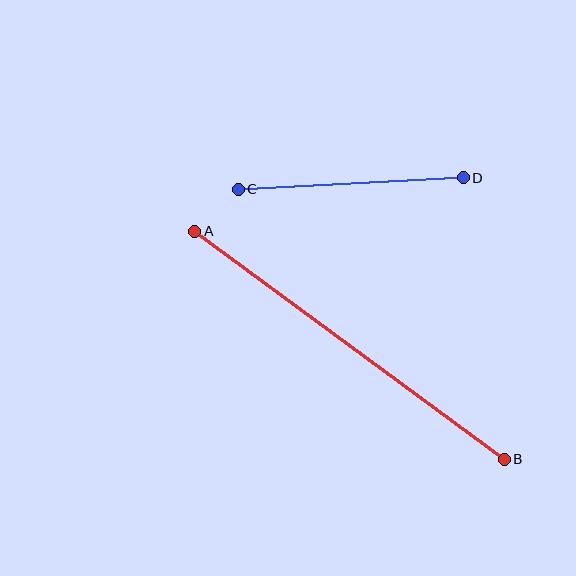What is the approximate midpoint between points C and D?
The midpoint is at approximately (351, 184) pixels.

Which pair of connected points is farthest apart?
Points A and B are farthest apart.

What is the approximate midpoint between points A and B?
The midpoint is at approximately (349, 345) pixels.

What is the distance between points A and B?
The distance is approximately 384 pixels.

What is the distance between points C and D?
The distance is approximately 225 pixels.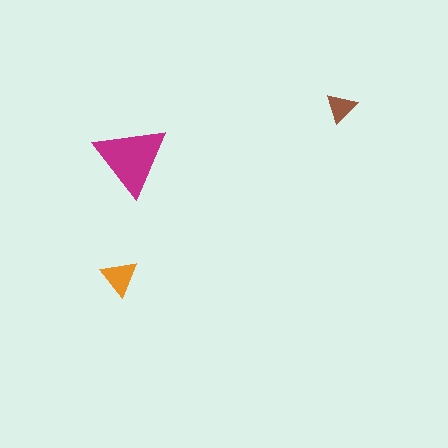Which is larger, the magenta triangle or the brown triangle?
The magenta one.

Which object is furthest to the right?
The brown triangle is rightmost.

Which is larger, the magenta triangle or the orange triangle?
The magenta one.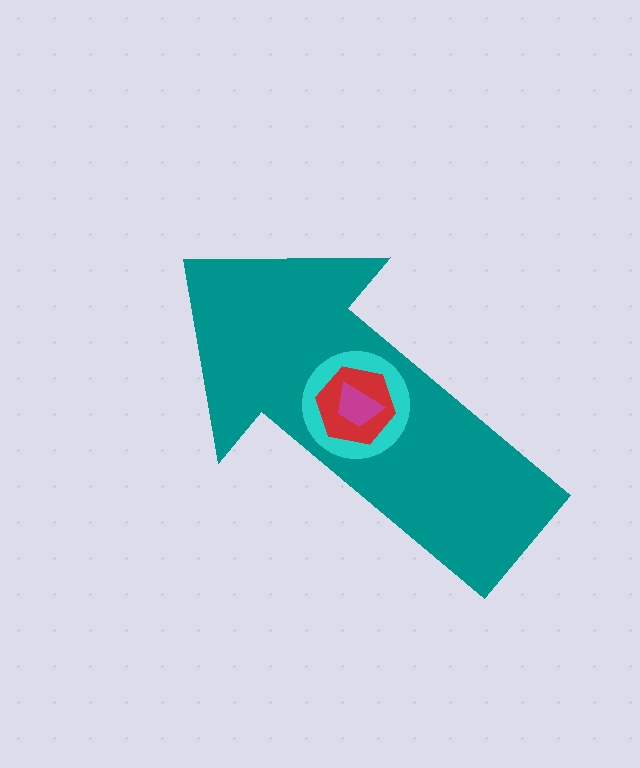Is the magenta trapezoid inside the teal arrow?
Yes.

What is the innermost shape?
The magenta trapezoid.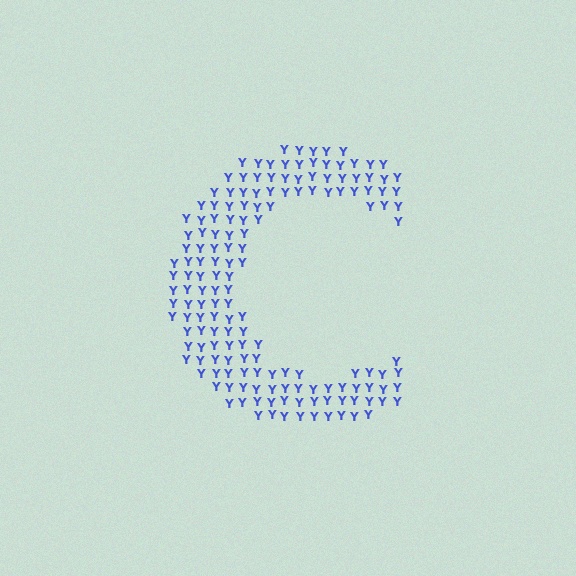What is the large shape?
The large shape is the letter C.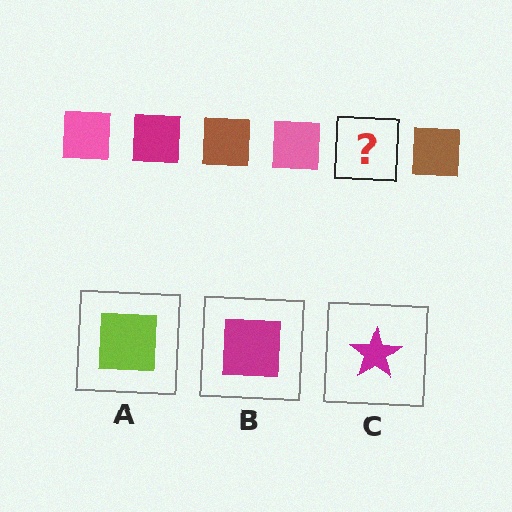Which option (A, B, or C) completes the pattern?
B.